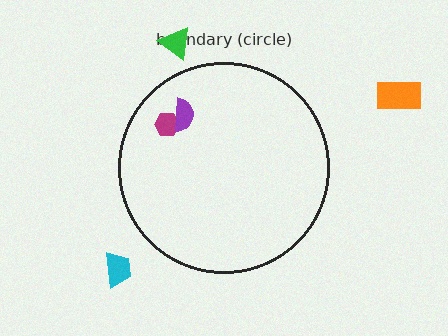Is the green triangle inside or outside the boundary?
Outside.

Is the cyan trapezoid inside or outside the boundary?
Outside.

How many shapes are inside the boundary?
2 inside, 3 outside.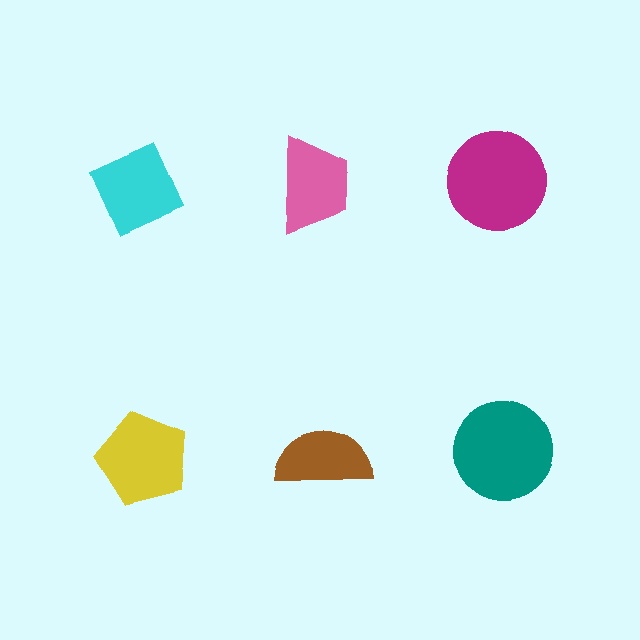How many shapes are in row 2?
3 shapes.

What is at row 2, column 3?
A teal circle.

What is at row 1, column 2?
A pink trapezoid.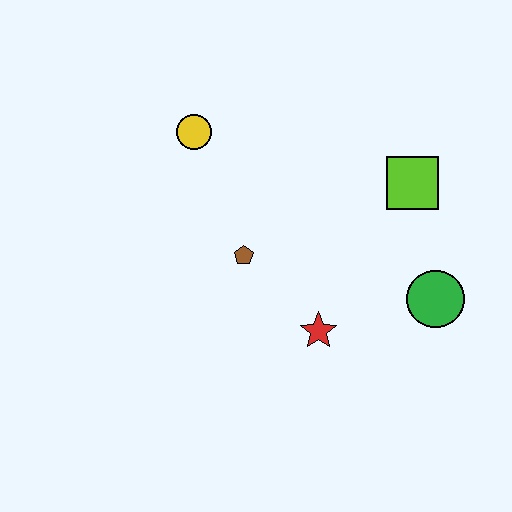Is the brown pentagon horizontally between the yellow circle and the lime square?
Yes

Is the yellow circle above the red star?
Yes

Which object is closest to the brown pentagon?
The red star is closest to the brown pentagon.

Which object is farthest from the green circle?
The yellow circle is farthest from the green circle.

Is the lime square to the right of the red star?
Yes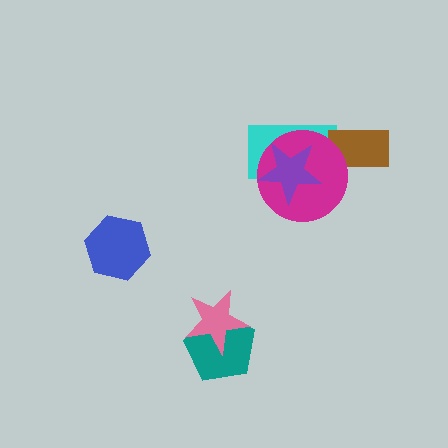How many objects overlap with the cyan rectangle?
3 objects overlap with the cyan rectangle.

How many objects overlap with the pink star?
1 object overlaps with the pink star.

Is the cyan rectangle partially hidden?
Yes, it is partially covered by another shape.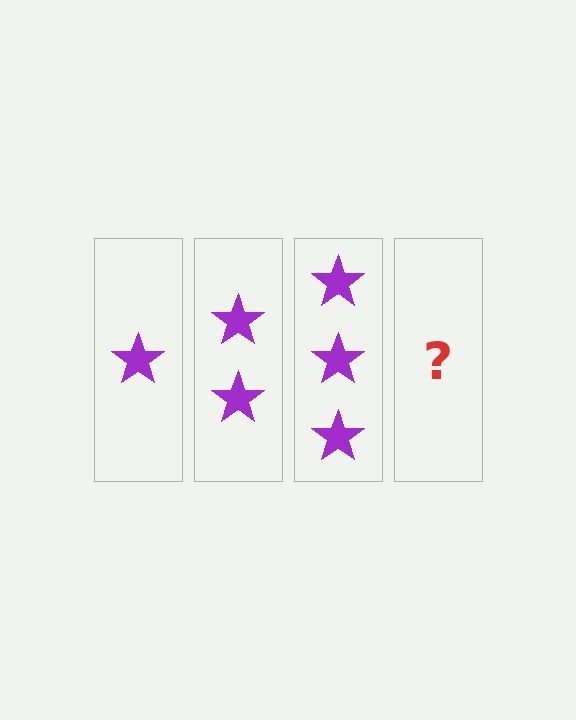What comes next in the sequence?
The next element should be 4 stars.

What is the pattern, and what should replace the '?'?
The pattern is that each step adds one more star. The '?' should be 4 stars.